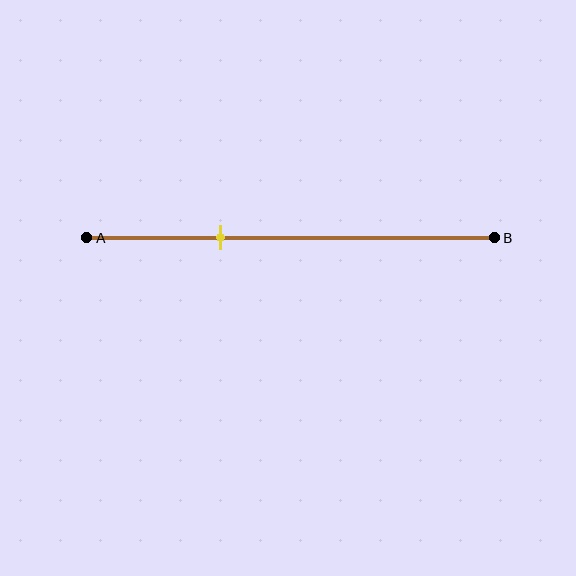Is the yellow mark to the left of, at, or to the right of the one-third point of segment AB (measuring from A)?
The yellow mark is approximately at the one-third point of segment AB.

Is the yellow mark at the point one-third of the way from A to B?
Yes, the mark is approximately at the one-third point.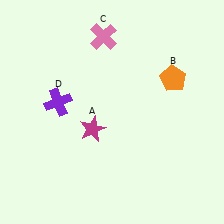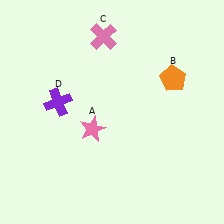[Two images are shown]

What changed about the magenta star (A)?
In Image 1, A is magenta. In Image 2, it changed to pink.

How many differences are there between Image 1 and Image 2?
There is 1 difference between the two images.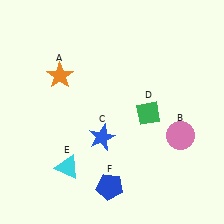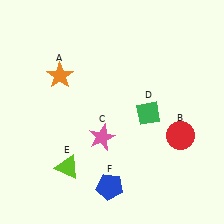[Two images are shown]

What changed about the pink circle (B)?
In Image 1, B is pink. In Image 2, it changed to red.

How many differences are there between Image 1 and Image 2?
There are 3 differences between the two images.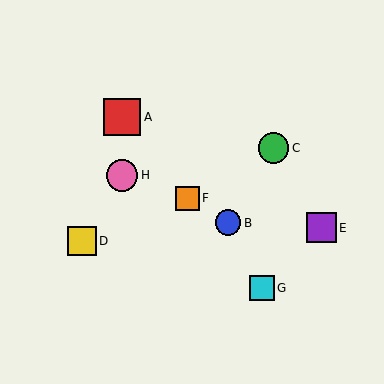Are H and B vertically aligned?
No, H is at x≈122 and B is at x≈228.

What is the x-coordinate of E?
Object E is at x≈321.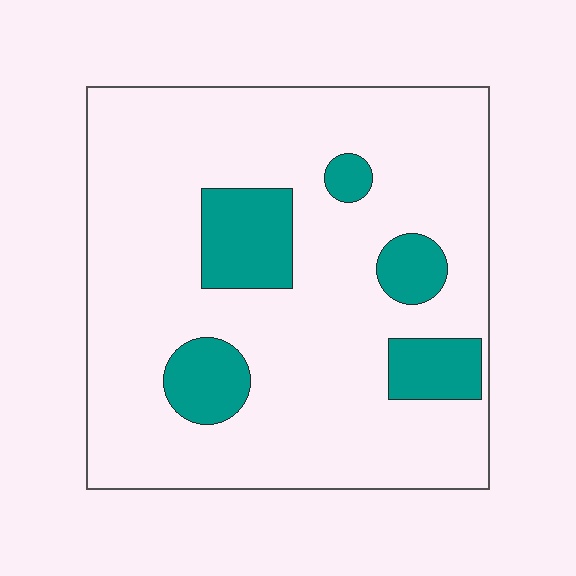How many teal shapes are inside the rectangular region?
5.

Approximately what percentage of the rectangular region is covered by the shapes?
Approximately 15%.